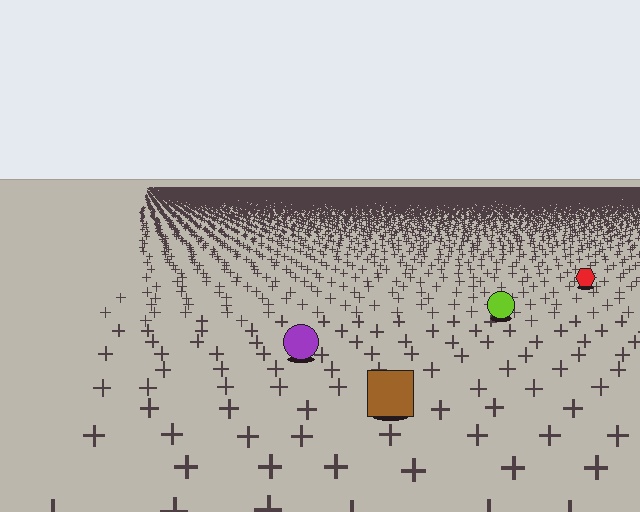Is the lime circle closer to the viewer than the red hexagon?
Yes. The lime circle is closer — you can tell from the texture gradient: the ground texture is coarser near it.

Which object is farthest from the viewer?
The red hexagon is farthest from the viewer. It appears smaller and the ground texture around it is denser.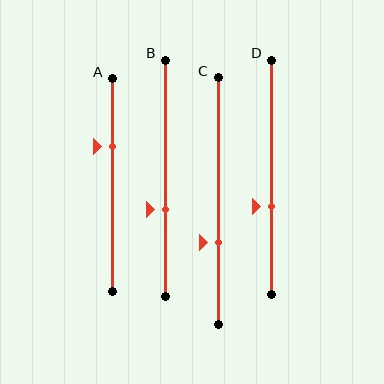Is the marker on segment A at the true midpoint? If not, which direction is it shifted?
No, the marker on segment A is shifted upward by about 18% of the segment length.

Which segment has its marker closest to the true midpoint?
Segment D has its marker closest to the true midpoint.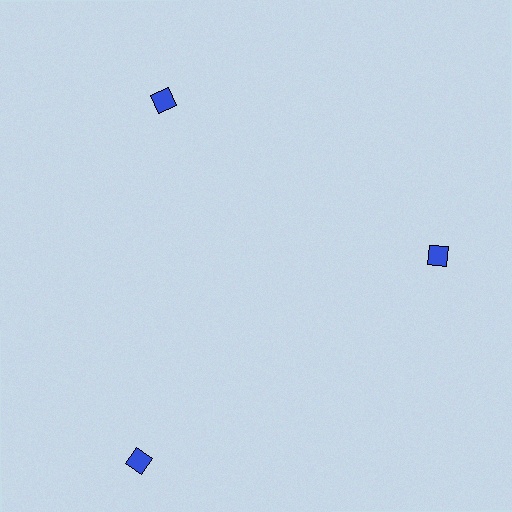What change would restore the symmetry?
The symmetry would be restored by moving it inward, back onto the ring so that all 3 squares sit at equal angles and equal distance from the center.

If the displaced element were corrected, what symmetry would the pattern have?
It would have 3-fold rotational symmetry — the pattern would map onto itself every 120 degrees.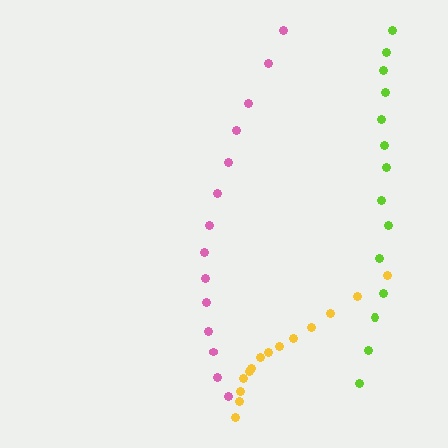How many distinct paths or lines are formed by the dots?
There are 3 distinct paths.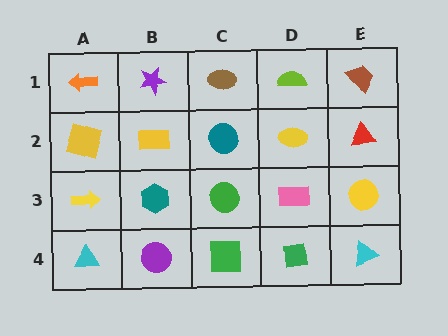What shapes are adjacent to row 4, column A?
A yellow arrow (row 3, column A), a purple circle (row 4, column B).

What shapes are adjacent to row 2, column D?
A lime semicircle (row 1, column D), a pink rectangle (row 3, column D), a teal circle (row 2, column C), a red triangle (row 2, column E).